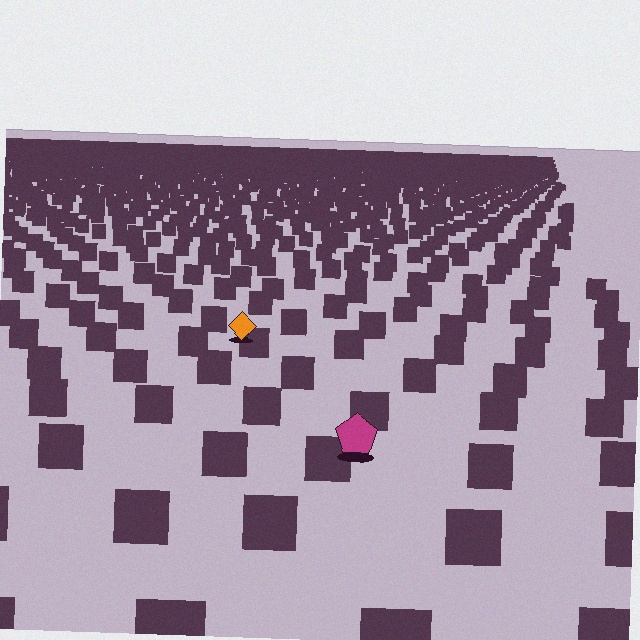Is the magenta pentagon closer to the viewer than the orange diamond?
Yes. The magenta pentagon is closer — you can tell from the texture gradient: the ground texture is coarser near it.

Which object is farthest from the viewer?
The orange diamond is farthest from the viewer. It appears smaller and the ground texture around it is denser.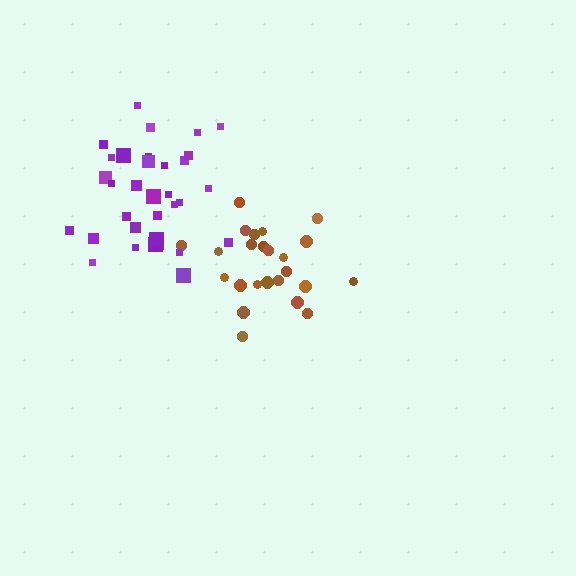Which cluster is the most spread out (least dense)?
Purple.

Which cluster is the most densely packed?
Brown.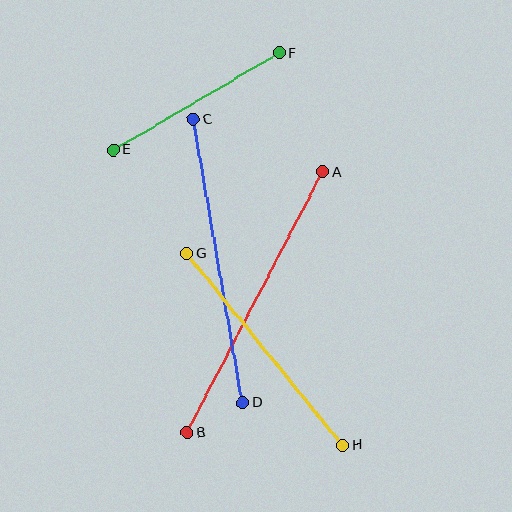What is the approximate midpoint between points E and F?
The midpoint is at approximately (196, 101) pixels.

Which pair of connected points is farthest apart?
Points A and B are farthest apart.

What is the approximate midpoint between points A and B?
The midpoint is at approximately (255, 302) pixels.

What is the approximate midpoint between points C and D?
The midpoint is at approximately (218, 261) pixels.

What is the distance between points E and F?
The distance is approximately 191 pixels.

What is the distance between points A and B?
The distance is approximately 294 pixels.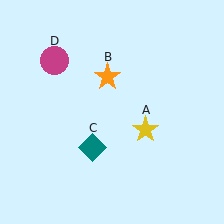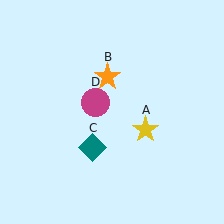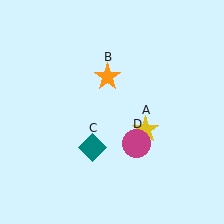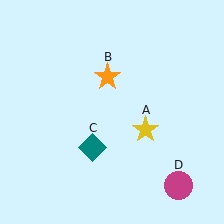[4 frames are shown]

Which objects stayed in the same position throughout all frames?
Yellow star (object A) and orange star (object B) and teal diamond (object C) remained stationary.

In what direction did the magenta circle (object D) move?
The magenta circle (object D) moved down and to the right.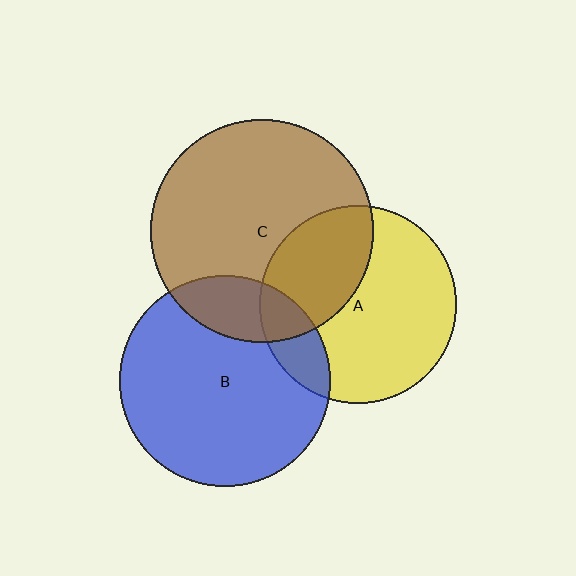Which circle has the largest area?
Circle C (brown).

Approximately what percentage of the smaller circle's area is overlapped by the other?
Approximately 35%.